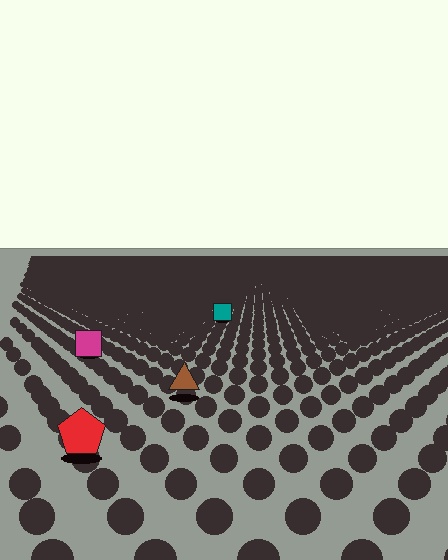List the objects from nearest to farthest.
From nearest to farthest: the red pentagon, the brown triangle, the magenta square, the teal square.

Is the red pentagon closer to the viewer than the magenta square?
Yes. The red pentagon is closer — you can tell from the texture gradient: the ground texture is coarser near it.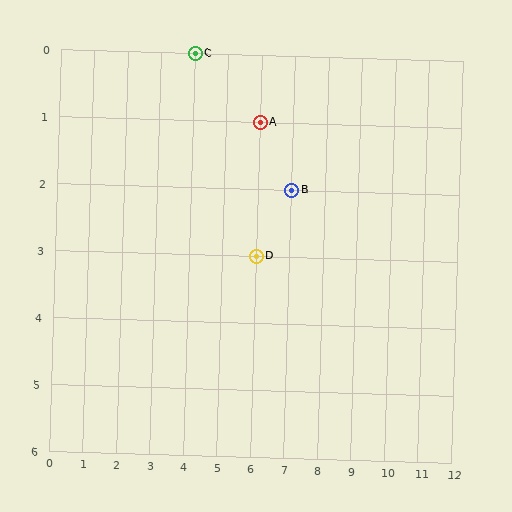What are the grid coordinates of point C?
Point C is at grid coordinates (4, 0).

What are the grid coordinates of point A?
Point A is at grid coordinates (6, 1).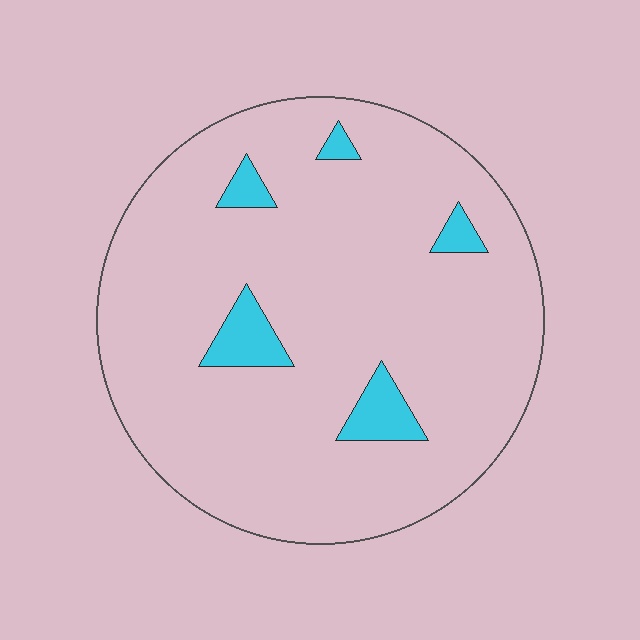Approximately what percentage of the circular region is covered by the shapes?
Approximately 10%.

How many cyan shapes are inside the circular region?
5.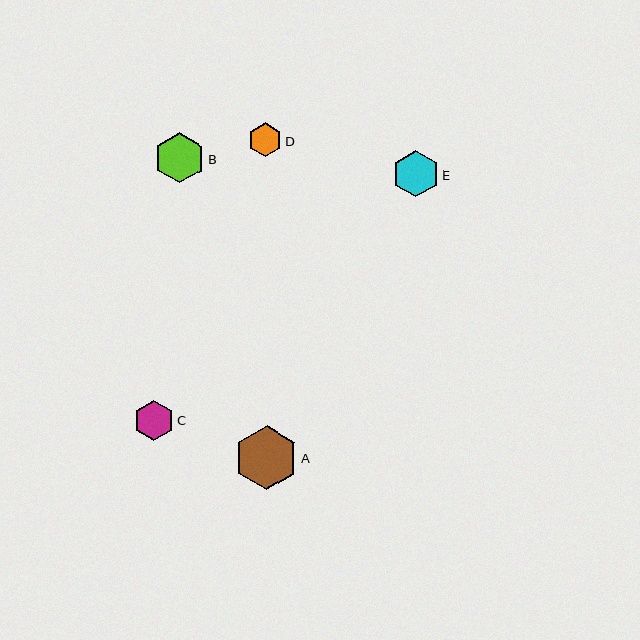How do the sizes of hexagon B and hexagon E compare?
Hexagon B and hexagon E are approximately the same size.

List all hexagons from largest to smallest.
From largest to smallest: A, B, E, C, D.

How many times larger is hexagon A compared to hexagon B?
Hexagon A is approximately 1.3 times the size of hexagon B.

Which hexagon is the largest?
Hexagon A is the largest with a size of approximately 64 pixels.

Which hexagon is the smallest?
Hexagon D is the smallest with a size of approximately 34 pixels.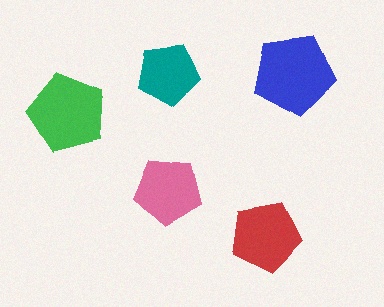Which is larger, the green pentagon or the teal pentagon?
The green one.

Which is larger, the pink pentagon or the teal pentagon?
The pink one.